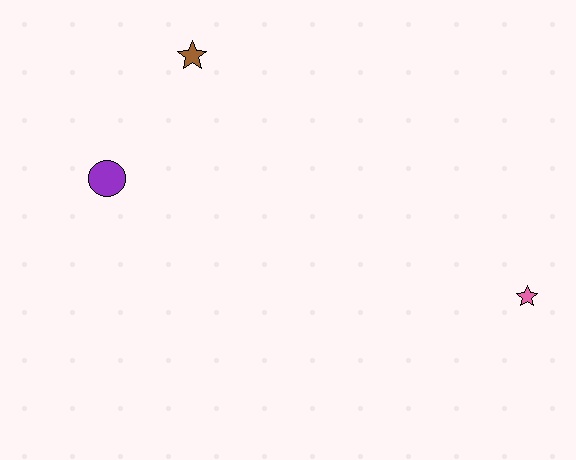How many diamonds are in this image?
There are no diamonds.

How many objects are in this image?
There are 3 objects.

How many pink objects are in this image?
There is 1 pink object.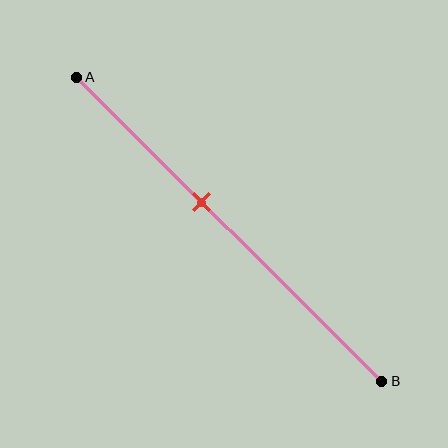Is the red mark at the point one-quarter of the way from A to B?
No, the mark is at about 40% from A, not at the 25% one-quarter point.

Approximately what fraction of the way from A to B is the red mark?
The red mark is approximately 40% of the way from A to B.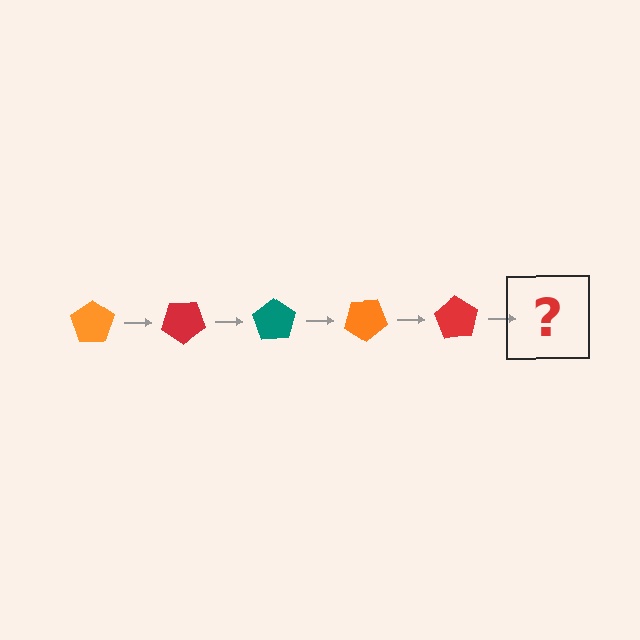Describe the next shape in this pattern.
It should be a teal pentagon, rotated 175 degrees from the start.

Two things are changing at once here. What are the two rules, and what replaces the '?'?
The two rules are that it rotates 35 degrees each step and the color cycles through orange, red, and teal. The '?' should be a teal pentagon, rotated 175 degrees from the start.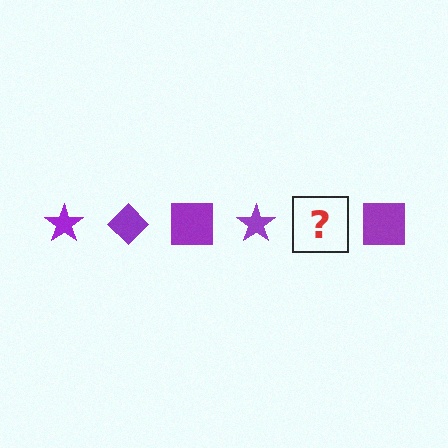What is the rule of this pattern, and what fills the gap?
The rule is that the pattern cycles through star, diamond, square shapes in purple. The gap should be filled with a purple diamond.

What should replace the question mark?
The question mark should be replaced with a purple diamond.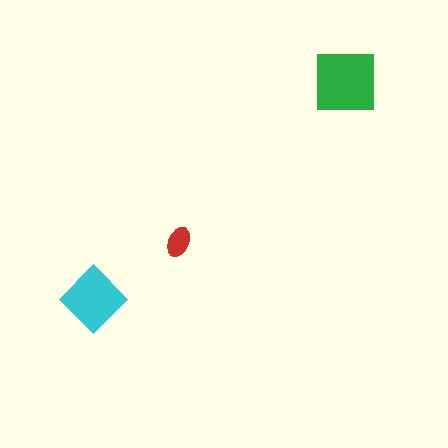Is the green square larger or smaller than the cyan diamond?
Larger.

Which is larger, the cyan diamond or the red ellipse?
The cyan diamond.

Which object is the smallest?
The red ellipse.